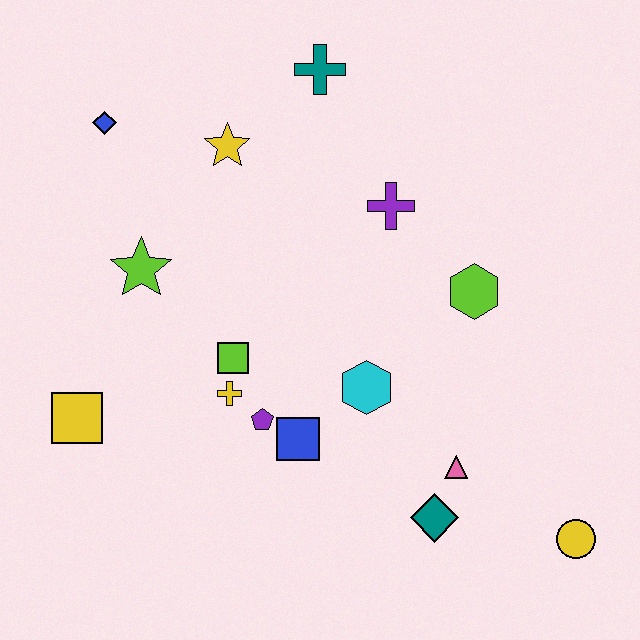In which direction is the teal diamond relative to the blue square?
The teal diamond is to the right of the blue square.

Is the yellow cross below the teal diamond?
No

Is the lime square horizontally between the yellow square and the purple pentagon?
Yes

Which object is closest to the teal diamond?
The pink triangle is closest to the teal diamond.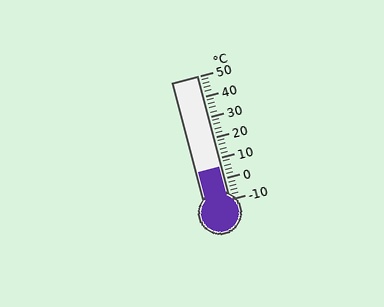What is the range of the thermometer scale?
The thermometer scale ranges from -10°C to 50°C.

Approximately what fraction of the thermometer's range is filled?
The thermometer is filled to approximately 25% of its range.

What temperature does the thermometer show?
The thermometer shows approximately 6°C.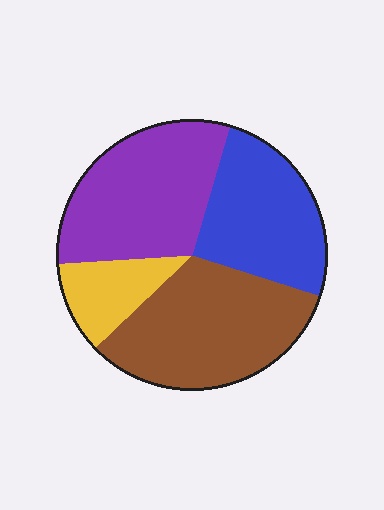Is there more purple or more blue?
Purple.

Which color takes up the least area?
Yellow, at roughly 10%.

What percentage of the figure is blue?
Blue takes up between a quarter and a half of the figure.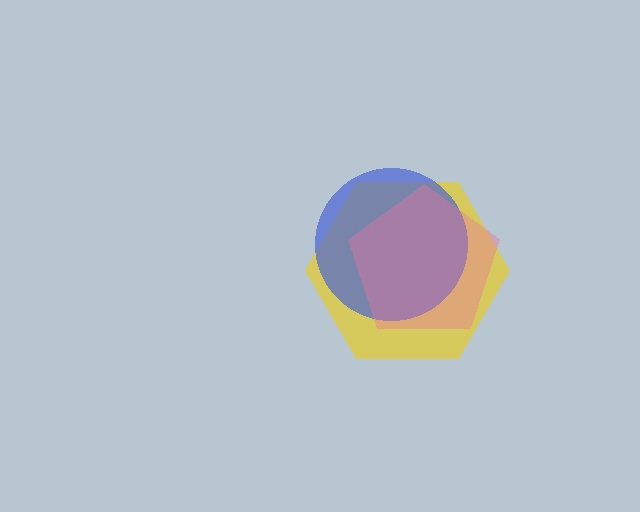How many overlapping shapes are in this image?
There are 3 overlapping shapes in the image.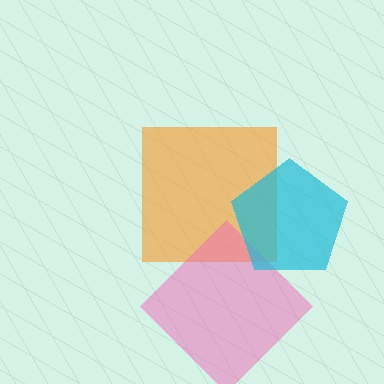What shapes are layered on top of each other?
The layered shapes are: an orange square, a pink diamond, a cyan pentagon.